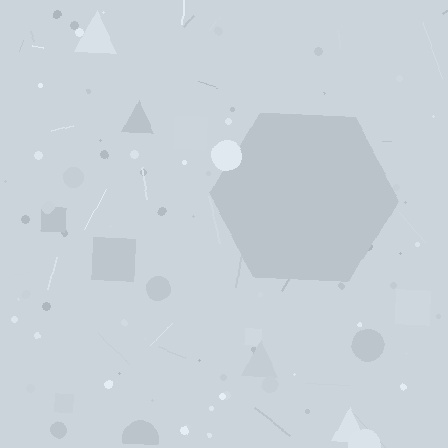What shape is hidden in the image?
A hexagon is hidden in the image.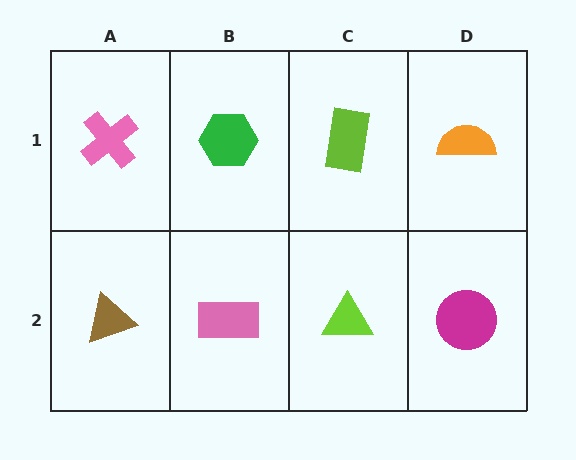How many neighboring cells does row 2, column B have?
3.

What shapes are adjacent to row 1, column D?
A magenta circle (row 2, column D), a lime rectangle (row 1, column C).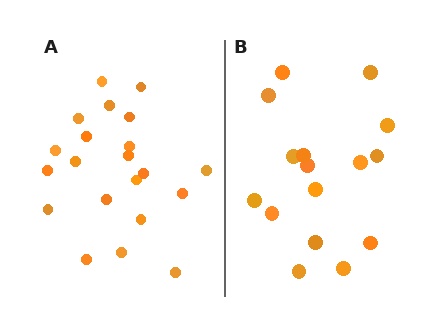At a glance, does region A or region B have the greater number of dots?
Region A (the left region) has more dots.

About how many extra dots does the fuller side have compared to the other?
Region A has about 5 more dots than region B.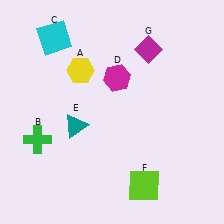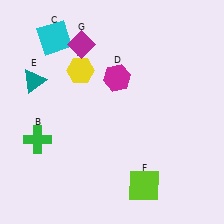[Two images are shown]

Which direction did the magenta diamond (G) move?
The magenta diamond (G) moved left.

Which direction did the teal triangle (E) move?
The teal triangle (E) moved up.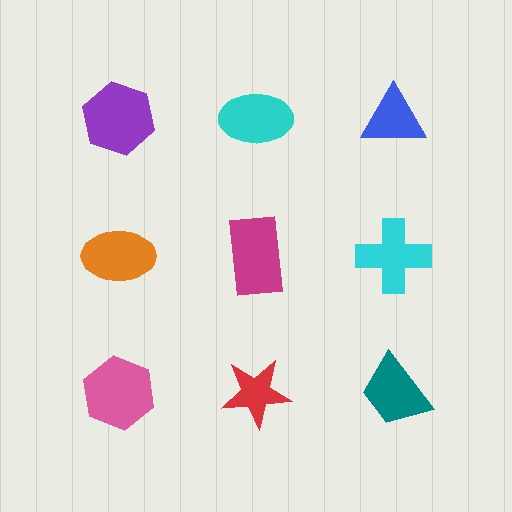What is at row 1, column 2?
A cyan ellipse.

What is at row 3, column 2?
A red star.